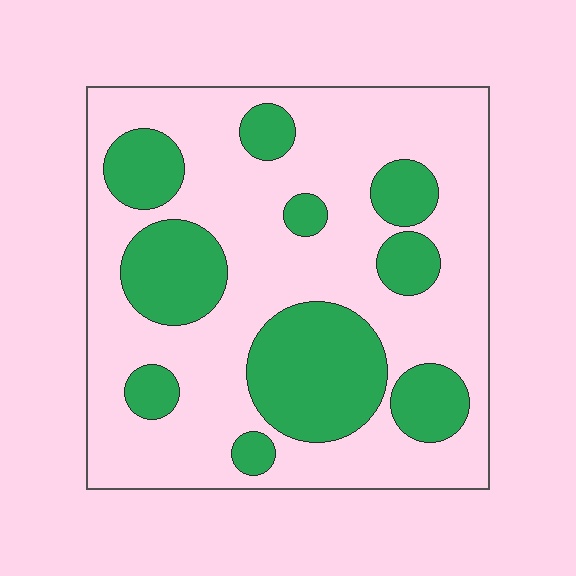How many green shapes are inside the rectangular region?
10.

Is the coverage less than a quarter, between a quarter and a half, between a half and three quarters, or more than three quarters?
Between a quarter and a half.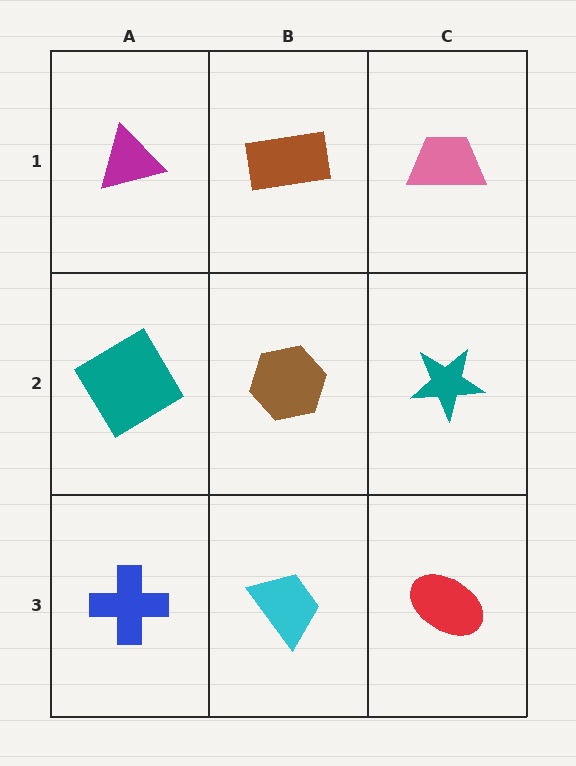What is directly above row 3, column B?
A brown hexagon.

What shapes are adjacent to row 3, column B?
A brown hexagon (row 2, column B), a blue cross (row 3, column A), a red ellipse (row 3, column C).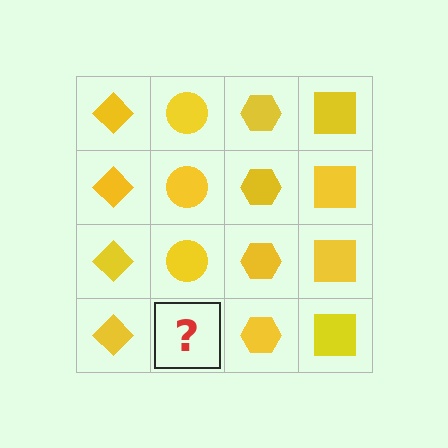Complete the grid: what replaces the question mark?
The question mark should be replaced with a yellow circle.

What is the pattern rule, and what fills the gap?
The rule is that each column has a consistent shape. The gap should be filled with a yellow circle.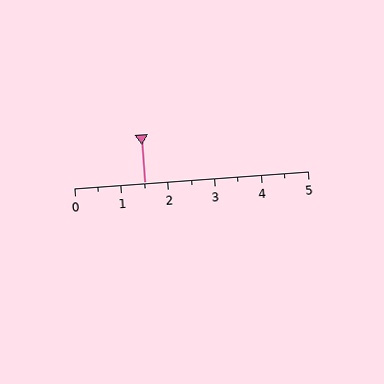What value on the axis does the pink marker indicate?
The marker indicates approximately 1.5.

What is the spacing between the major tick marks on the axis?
The major ticks are spaced 1 apart.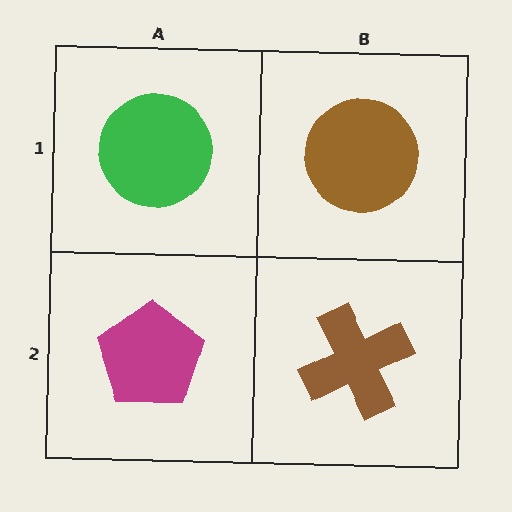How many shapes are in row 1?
2 shapes.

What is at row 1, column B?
A brown circle.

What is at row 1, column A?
A green circle.